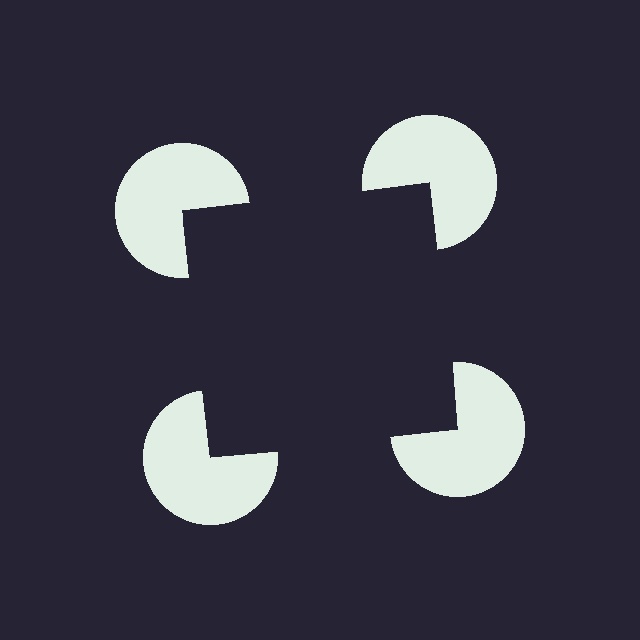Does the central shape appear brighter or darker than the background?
It typically appears slightly darker than the background, even though no actual brightness change is drawn.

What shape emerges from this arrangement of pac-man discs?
An illusory square — its edges are inferred from the aligned wedge cuts in the pac-man discs, not physically drawn.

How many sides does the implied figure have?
4 sides.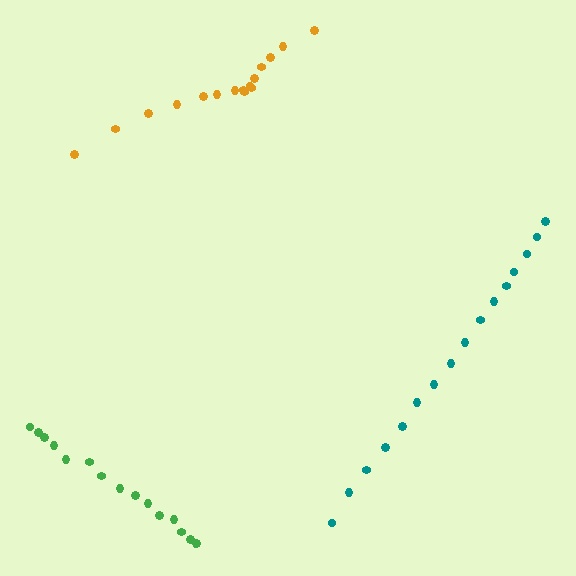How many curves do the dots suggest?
There are 3 distinct paths.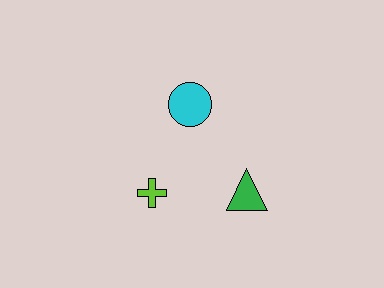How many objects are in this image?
There are 3 objects.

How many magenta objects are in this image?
There are no magenta objects.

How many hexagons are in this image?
There are no hexagons.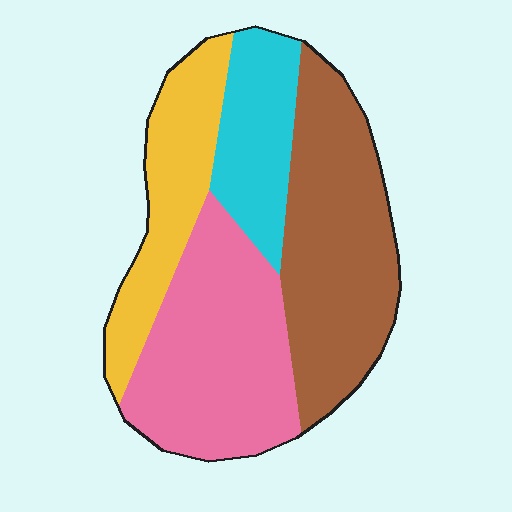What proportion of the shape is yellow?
Yellow covers 19% of the shape.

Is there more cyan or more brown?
Brown.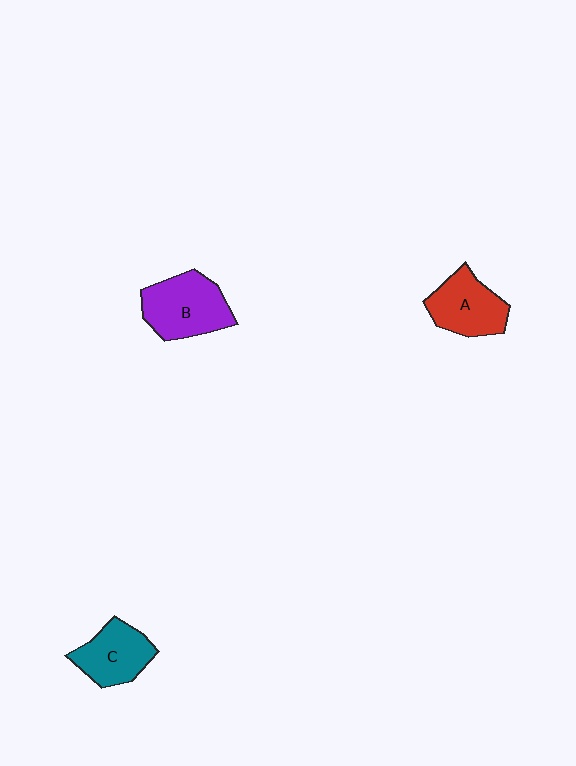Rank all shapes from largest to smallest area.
From largest to smallest: B (purple), A (red), C (teal).